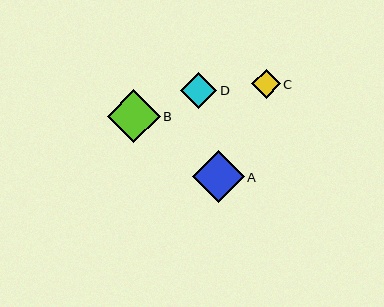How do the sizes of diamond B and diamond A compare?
Diamond B and diamond A are approximately the same size.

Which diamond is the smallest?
Diamond C is the smallest with a size of approximately 29 pixels.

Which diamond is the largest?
Diamond B is the largest with a size of approximately 53 pixels.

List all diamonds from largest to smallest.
From largest to smallest: B, A, D, C.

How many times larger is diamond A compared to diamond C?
Diamond A is approximately 1.8 times the size of diamond C.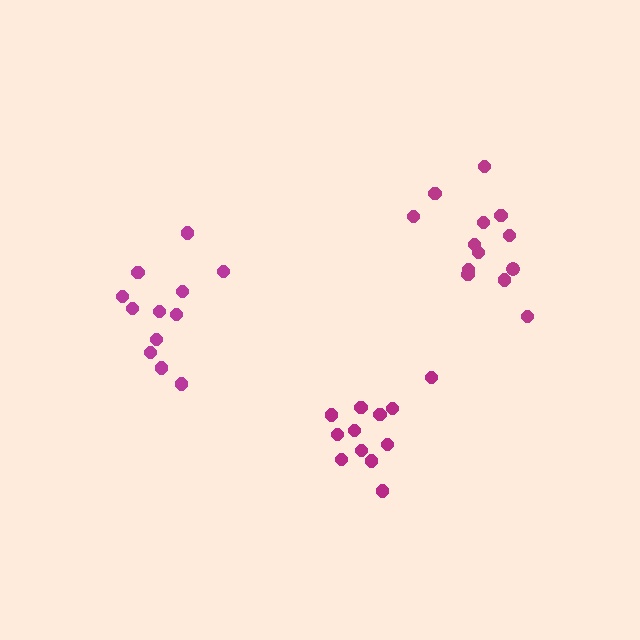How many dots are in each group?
Group 1: 13 dots, Group 2: 12 dots, Group 3: 12 dots (37 total).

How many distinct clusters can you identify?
There are 3 distinct clusters.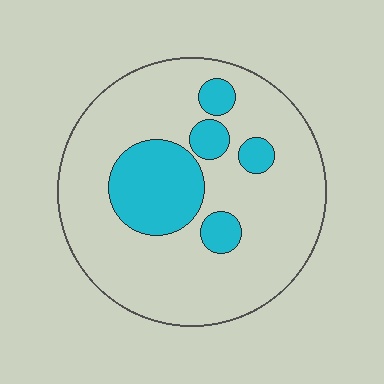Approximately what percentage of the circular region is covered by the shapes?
Approximately 20%.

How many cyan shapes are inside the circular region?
5.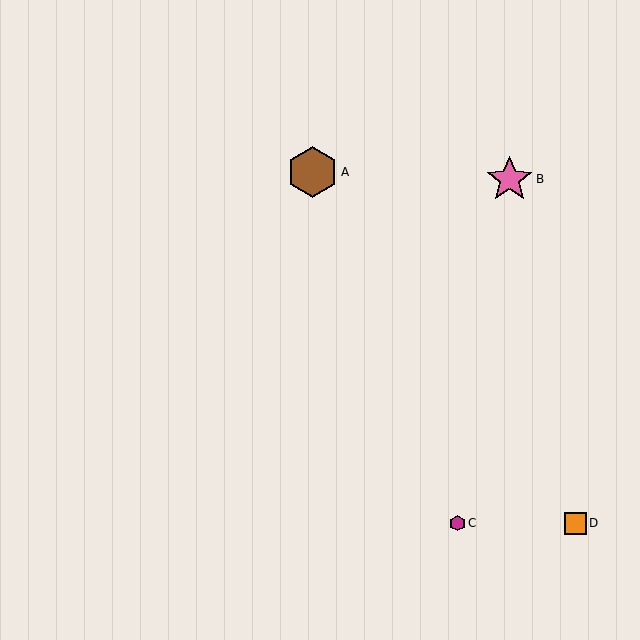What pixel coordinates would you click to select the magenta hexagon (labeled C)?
Click at (458, 523) to select the magenta hexagon C.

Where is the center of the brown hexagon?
The center of the brown hexagon is at (313, 172).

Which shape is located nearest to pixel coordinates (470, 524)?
The magenta hexagon (labeled C) at (458, 523) is nearest to that location.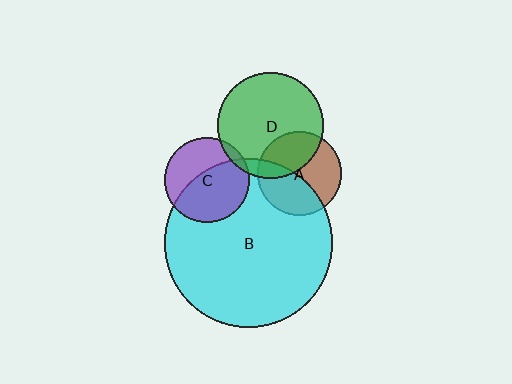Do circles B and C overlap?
Yes.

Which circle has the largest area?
Circle B (cyan).